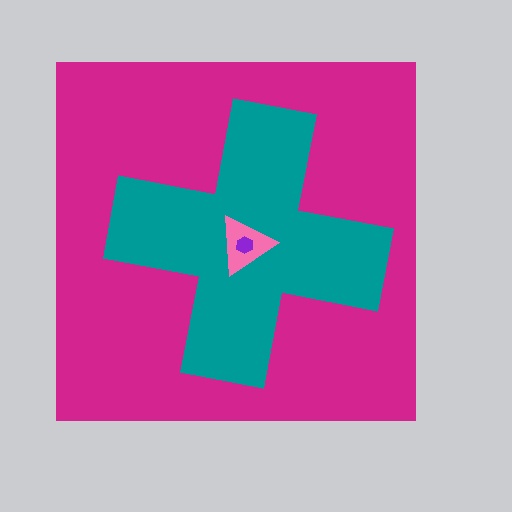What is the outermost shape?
The magenta square.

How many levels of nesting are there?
4.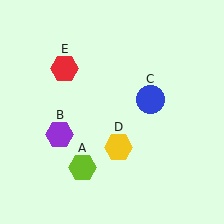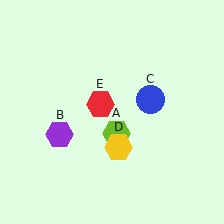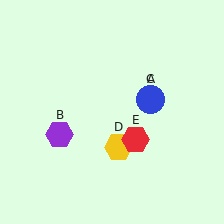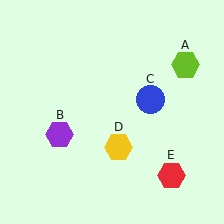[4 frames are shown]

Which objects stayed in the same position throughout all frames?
Purple hexagon (object B) and blue circle (object C) and yellow hexagon (object D) remained stationary.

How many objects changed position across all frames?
2 objects changed position: lime hexagon (object A), red hexagon (object E).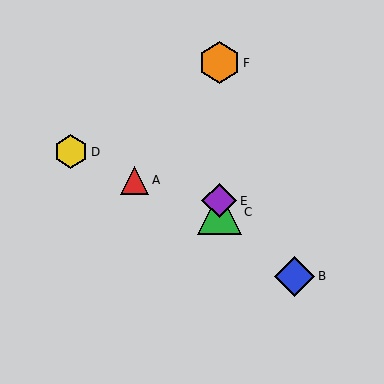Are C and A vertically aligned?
No, C is at x≈219 and A is at x≈135.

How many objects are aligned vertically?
3 objects (C, E, F) are aligned vertically.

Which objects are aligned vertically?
Objects C, E, F are aligned vertically.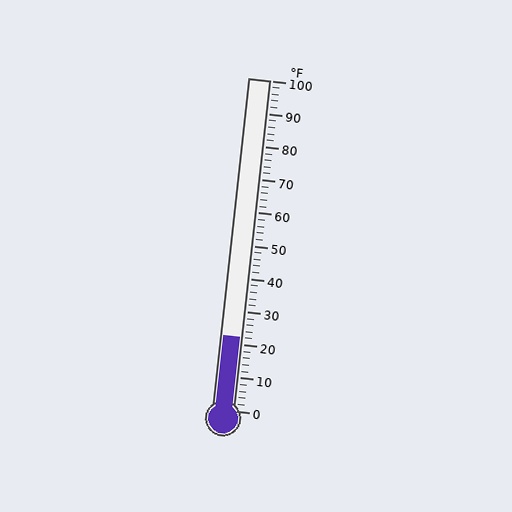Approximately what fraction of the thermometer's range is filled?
The thermometer is filled to approximately 20% of its range.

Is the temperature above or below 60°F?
The temperature is below 60°F.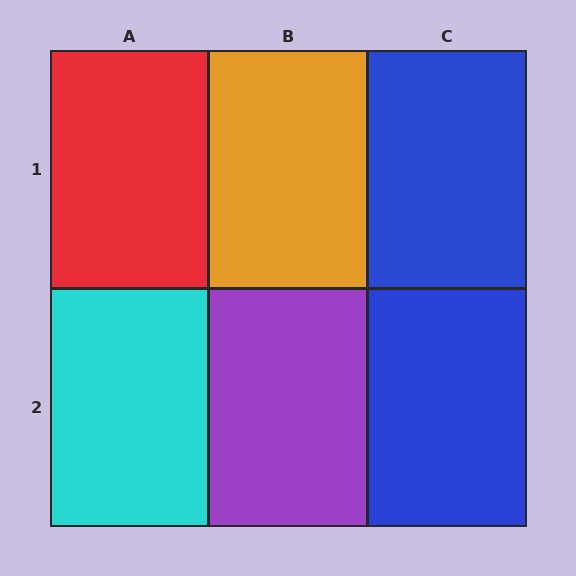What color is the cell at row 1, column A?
Red.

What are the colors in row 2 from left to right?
Cyan, purple, blue.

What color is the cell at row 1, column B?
Orange.